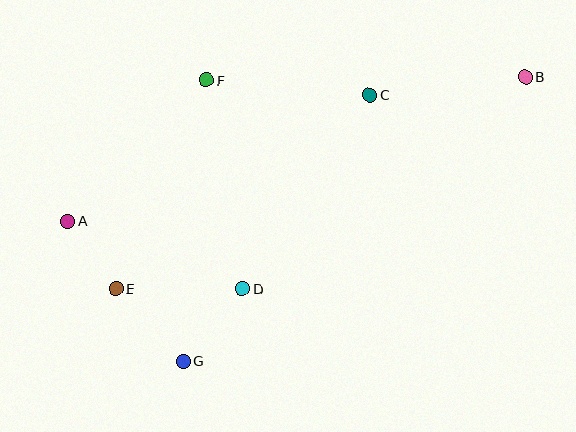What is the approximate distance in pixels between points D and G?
The distance between D and G is approximately 94 pixels.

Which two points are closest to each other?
Points A and E are closest to each other.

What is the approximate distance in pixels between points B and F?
The distance between B and F is approximately 319 pixels.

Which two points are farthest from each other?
Points A and B are farthest from each other.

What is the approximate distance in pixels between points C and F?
The distance between C and F is approximately 165 pixels.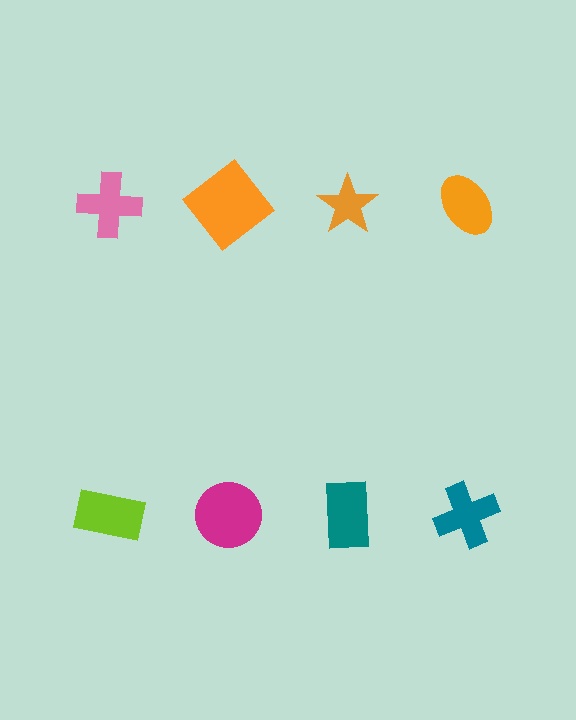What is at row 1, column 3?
An orange star.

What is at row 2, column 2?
A magenta circle.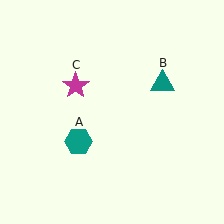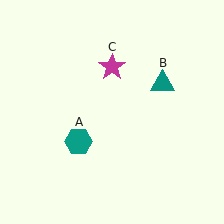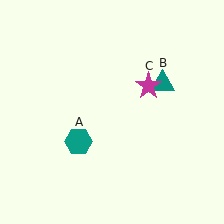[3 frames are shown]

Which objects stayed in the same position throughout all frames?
Teal hexagon (object A) and teal triangle (object B) remained stationary.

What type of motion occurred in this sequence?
The magenta star (object C) rotated clockwise around the center of the scene.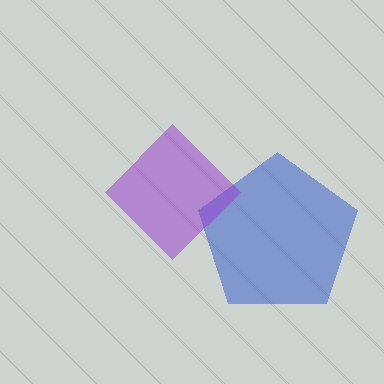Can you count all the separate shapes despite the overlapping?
Yes, there are 2 separate shapes.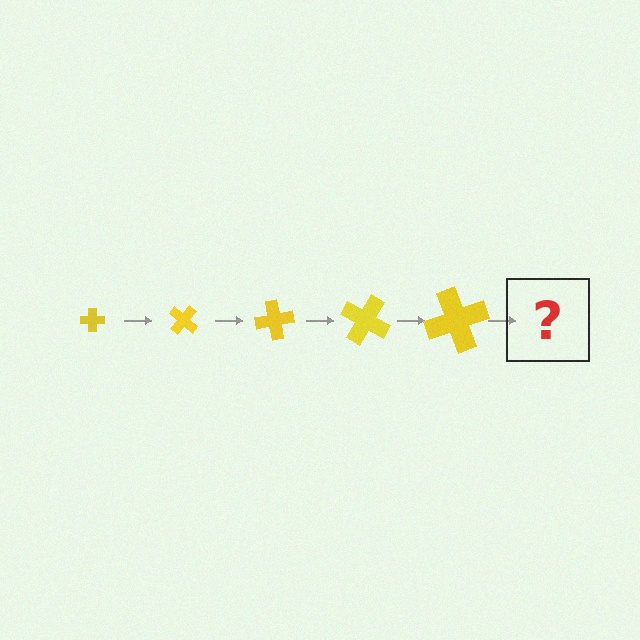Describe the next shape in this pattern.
It should be a cross, larger than the previous one and rotated 200 degrees from the start.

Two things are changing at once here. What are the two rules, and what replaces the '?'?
The two rules are that the cross grows larger each step and it rotates 40 degrees each step. The '?' should be a cross, larger than the previous one and rotated 200 degrees from the start.